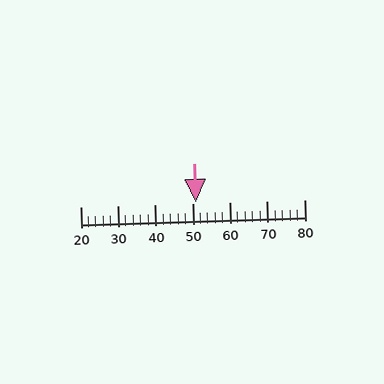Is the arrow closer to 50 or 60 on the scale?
The arrow is closer to 50.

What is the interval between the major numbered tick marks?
The major tick marks are spaced 10 units apart.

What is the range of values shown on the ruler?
The ruler shows values from 20 to 80.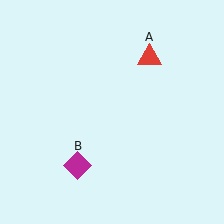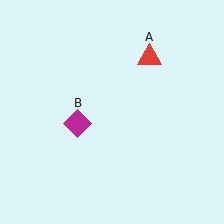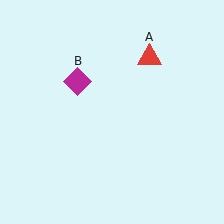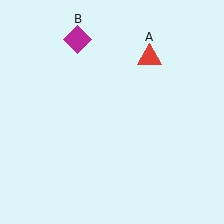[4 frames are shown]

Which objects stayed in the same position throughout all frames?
Red triangle (object A) remained stationary.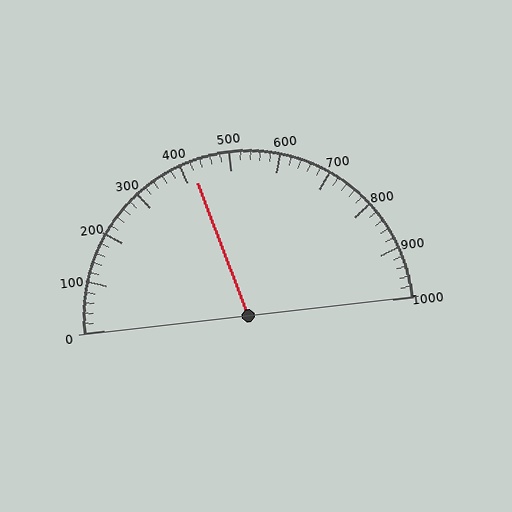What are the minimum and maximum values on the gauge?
The gauge ranges from 0 to 1000.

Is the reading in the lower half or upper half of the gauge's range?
The reading is in the lower half of the range (0 to 1000).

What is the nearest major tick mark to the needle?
The nearest major tick mark is 400.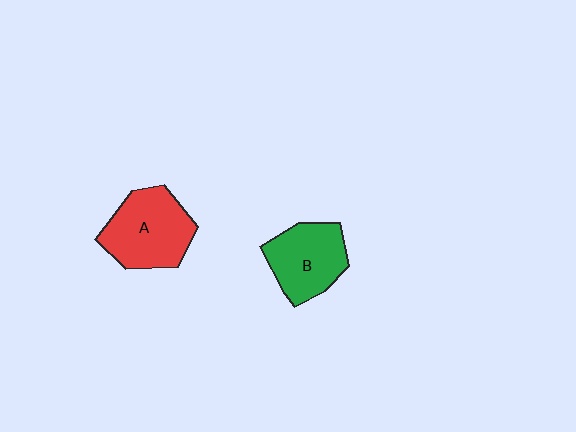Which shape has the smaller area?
Shape B (green).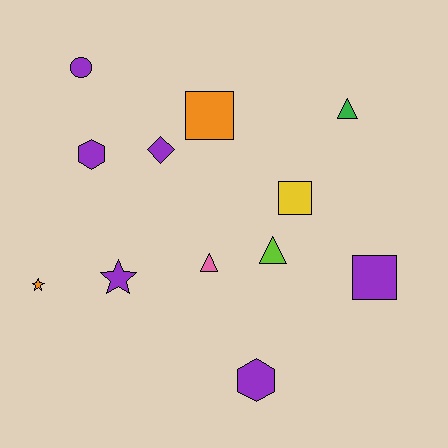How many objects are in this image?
There are 12 objects.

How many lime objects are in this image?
There is 1 lime object.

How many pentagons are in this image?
There are no pentagons.